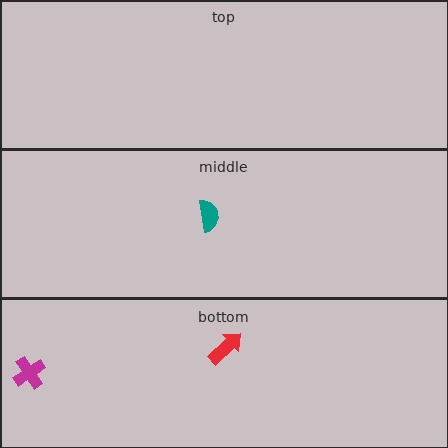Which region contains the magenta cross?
The bottom region.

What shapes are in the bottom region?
The red arrow, the magenta cross.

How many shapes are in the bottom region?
2.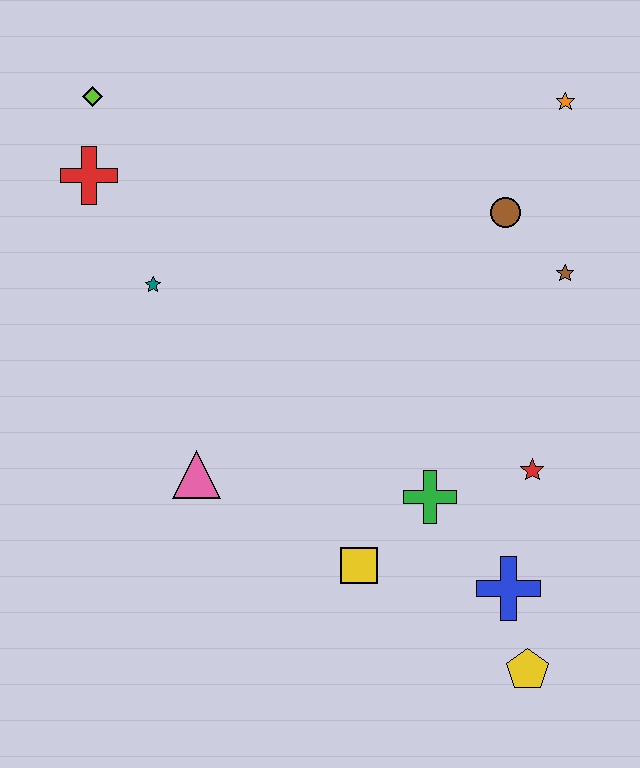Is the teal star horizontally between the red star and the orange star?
No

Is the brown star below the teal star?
No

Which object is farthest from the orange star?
The yellow pentagon is farthest from the orange star.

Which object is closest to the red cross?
The lime diamond is closest to the red cross.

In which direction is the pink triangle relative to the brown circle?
The pink triangle is to the left of the brown circle.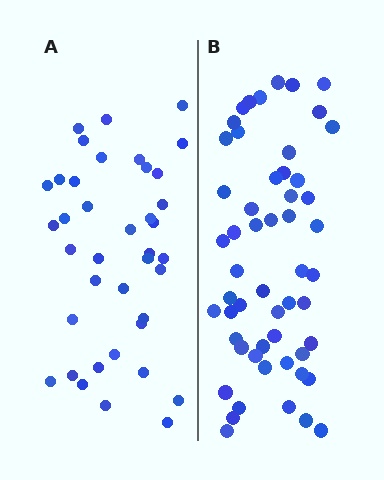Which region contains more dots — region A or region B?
Region B (the right region) has more dots.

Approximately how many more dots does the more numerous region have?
Region B has approximately 15 more dots than region A.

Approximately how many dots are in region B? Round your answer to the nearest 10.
About 50 dots. (The exact count is 54, which rounds to 50.)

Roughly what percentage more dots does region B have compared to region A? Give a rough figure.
About 40% more.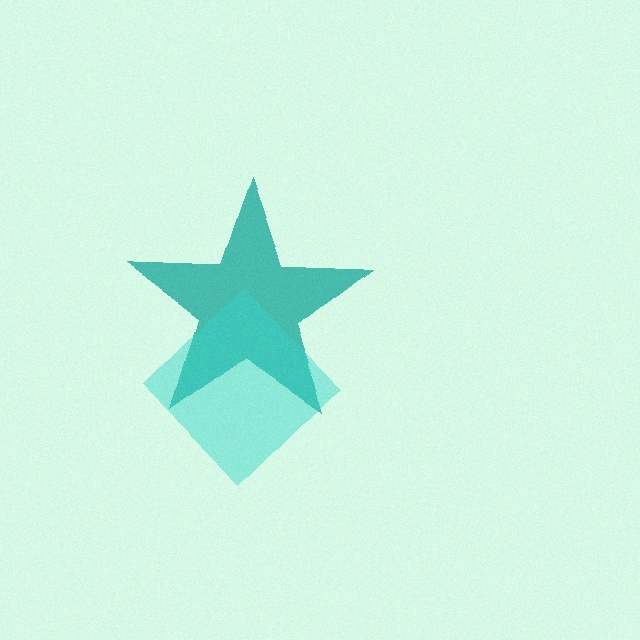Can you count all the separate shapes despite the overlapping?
Yes, there are 2 separate shapes.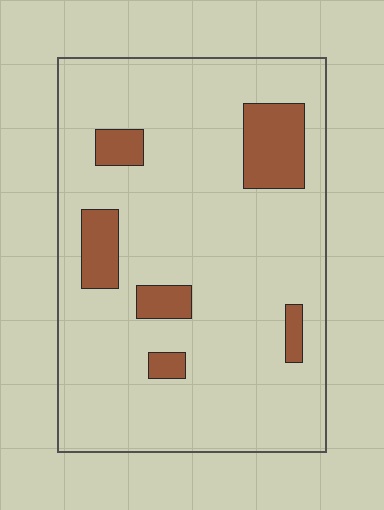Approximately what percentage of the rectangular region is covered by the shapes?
Approximately 15%.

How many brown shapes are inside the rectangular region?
6.